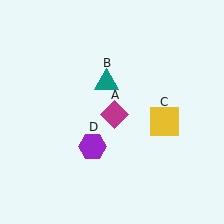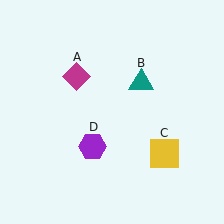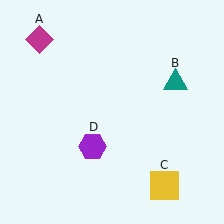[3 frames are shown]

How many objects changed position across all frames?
3 objects changed position: magenta diamond (object A), teal triangle (object B), yellow square (object C).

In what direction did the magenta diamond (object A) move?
The magenta diamond (object A) moved up and to the left.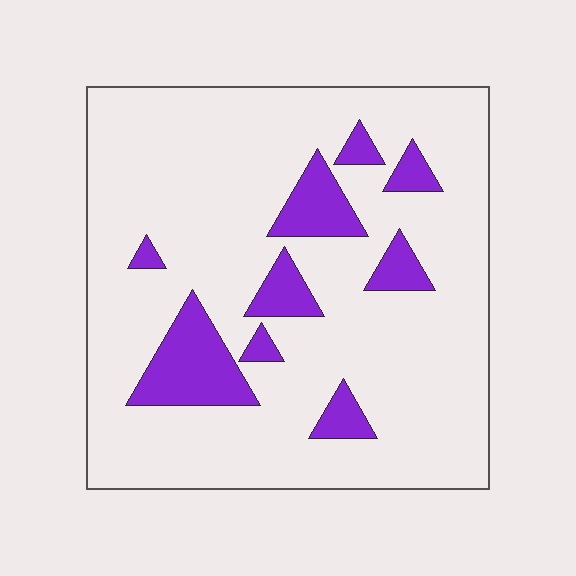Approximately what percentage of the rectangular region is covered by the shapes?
Approximately 15%.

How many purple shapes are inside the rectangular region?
9.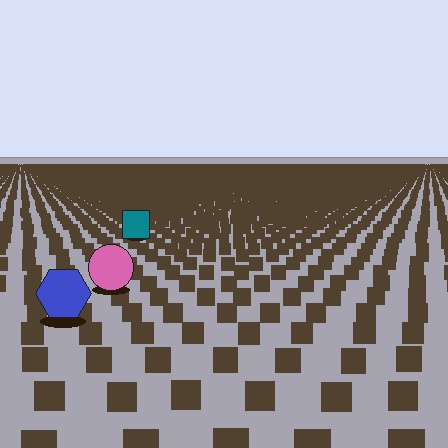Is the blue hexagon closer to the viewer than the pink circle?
Yes. The blue hexagon is closer — you can tell from the texture gradient: the ground texture is coarser near it.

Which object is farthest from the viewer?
The teal square is farthest from the viewer. It appears smaller and the ground texture around it is denser.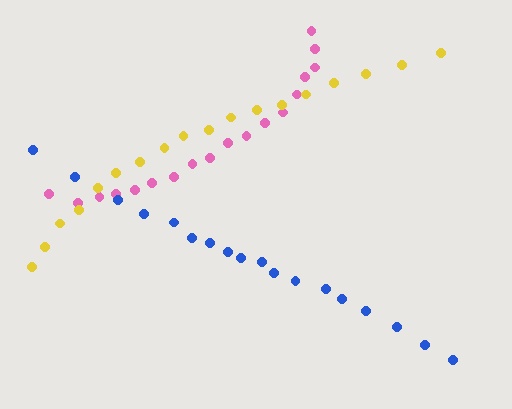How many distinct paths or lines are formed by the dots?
There are 3 distinct paths.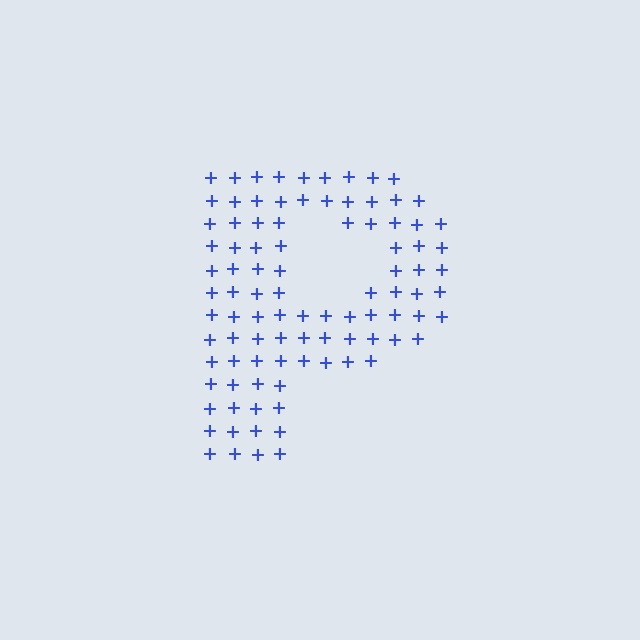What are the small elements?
The small elements are plus signs.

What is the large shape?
The large shape is the letter P.